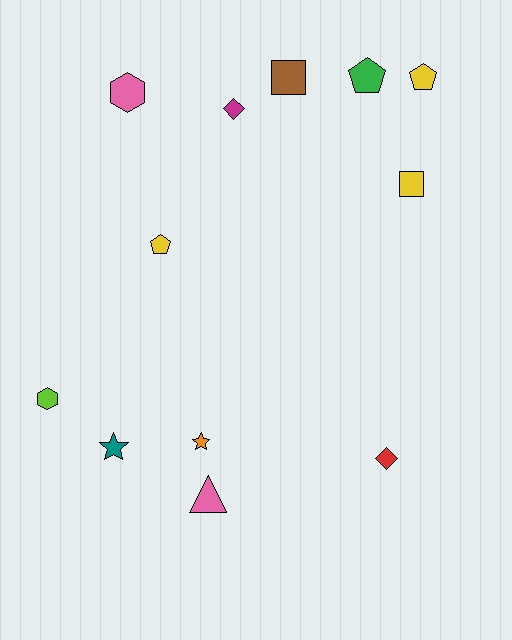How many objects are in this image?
There are 12 objects.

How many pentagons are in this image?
There are 3 pentagons.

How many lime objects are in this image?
There is 1 lime object.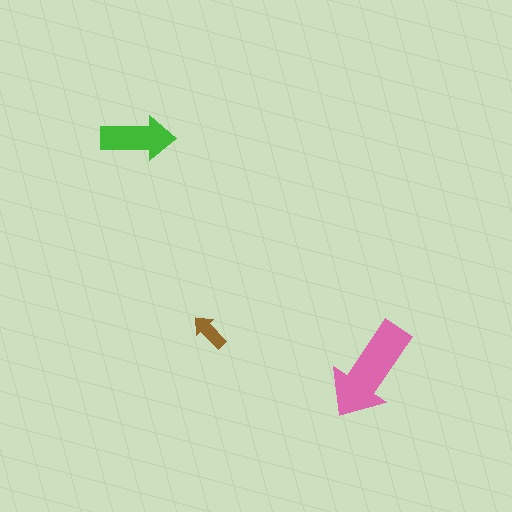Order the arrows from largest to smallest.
the pink one, the green one, the brown one.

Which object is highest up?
The green arrow is topmost.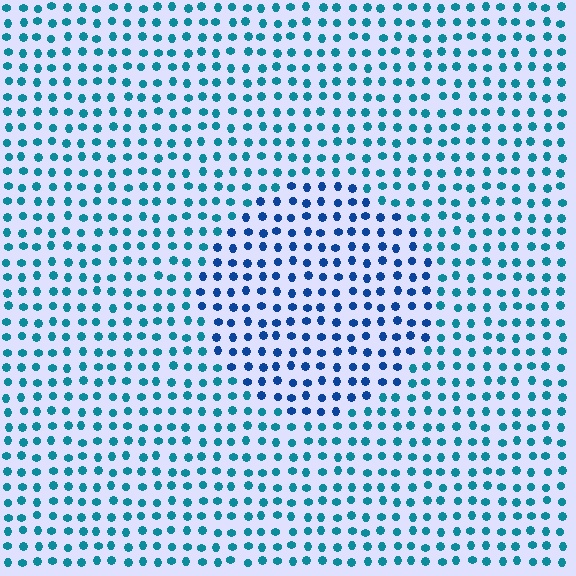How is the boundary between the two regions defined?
The boundary is defined purely by a slight shift in hue (about 31 degrees). Spacing, size, and orientation are identical on both sides.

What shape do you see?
I see a circle.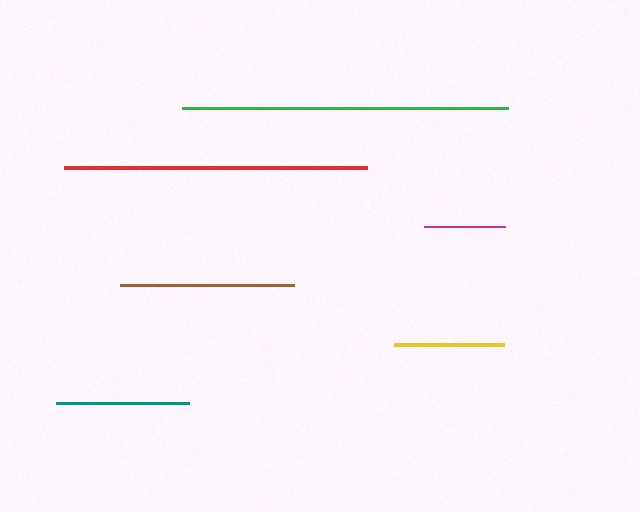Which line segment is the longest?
The green line is the longest at approximately 326 pixels.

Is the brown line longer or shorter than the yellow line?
The brown line is longer than the yellow line.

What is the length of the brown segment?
The brown segment is approximately 174 pixels long.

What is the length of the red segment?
The red segment is approximately 303 pixels long.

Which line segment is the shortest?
The magenta line is the shortest at approximately 80 pixels.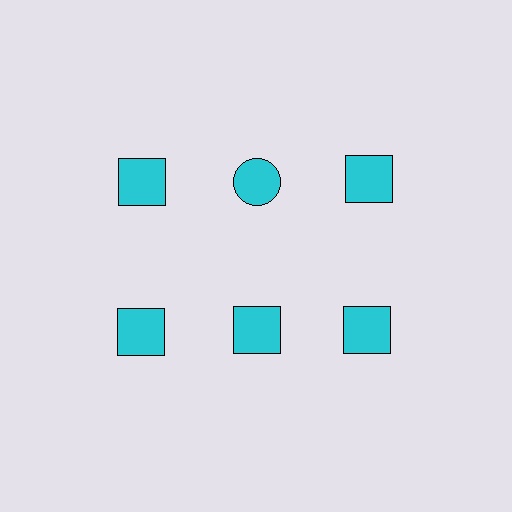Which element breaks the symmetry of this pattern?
The cyan circle in the top row, second from left column breaks the symmetry. All other shapes are cyan squares.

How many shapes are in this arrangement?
There are 6 shapes arranged in a grid pattern.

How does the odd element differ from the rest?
It has a different shape: circle instead of square.